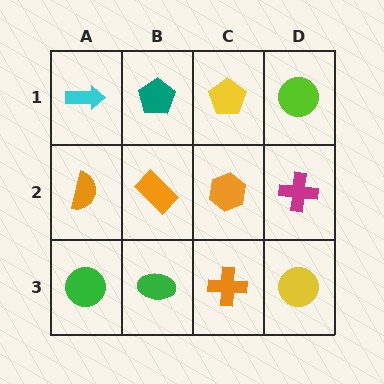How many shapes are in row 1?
4 shapes.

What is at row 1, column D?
A lime circle.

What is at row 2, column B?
An orange rectangle.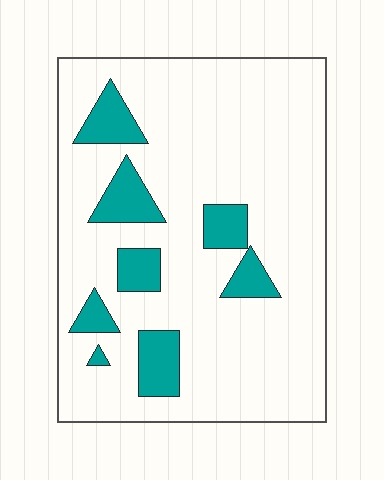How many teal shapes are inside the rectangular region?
8.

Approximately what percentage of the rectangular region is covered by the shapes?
Approximately 15%.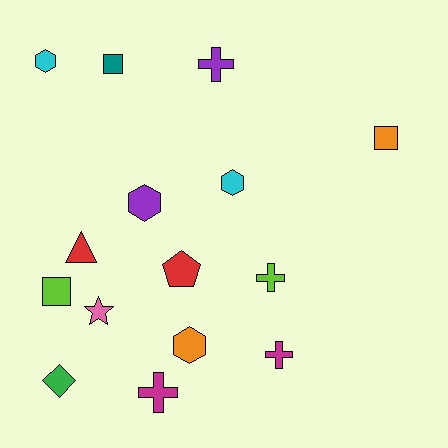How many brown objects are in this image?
There are no brown objects.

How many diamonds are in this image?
There is 1 diamond.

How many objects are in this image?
There are 15 objects.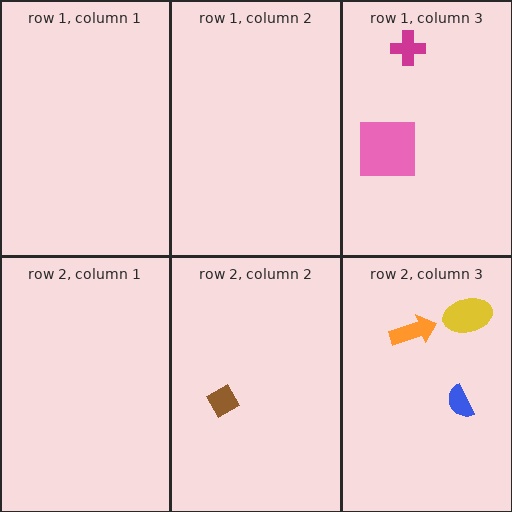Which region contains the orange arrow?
The row 2, column 3 region.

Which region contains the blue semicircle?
The row 2, column 3 region.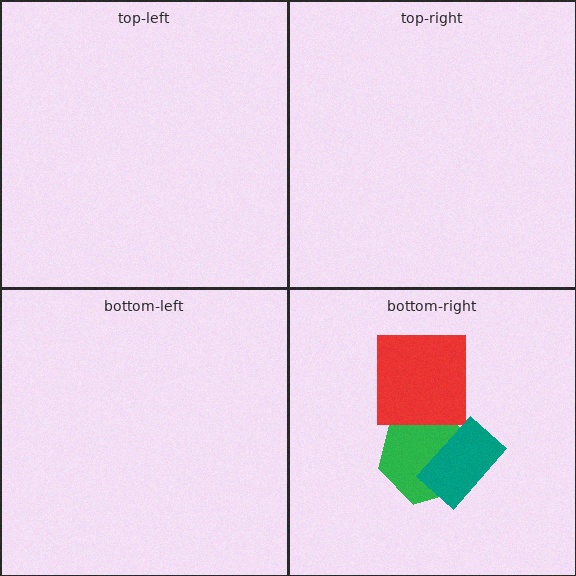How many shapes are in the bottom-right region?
3.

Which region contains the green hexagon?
The bottom-right region.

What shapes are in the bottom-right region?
The green hexagon, the red square, the teal rectangle.